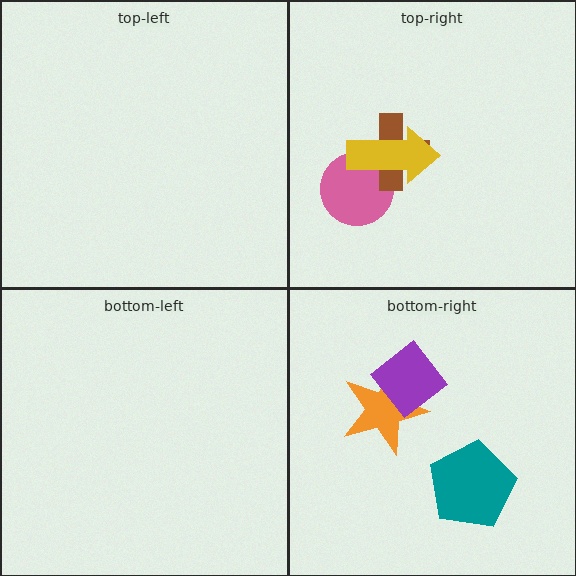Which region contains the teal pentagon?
The bottom-right region.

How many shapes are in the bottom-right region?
3.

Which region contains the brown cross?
The top-right region.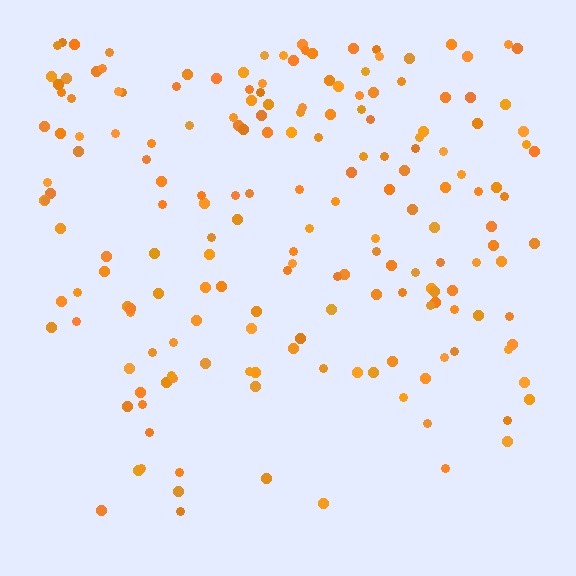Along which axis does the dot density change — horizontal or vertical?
Vertical.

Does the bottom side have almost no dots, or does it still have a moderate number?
Still a moderate number, just noticeably fewer than the top.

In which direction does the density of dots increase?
From bottom to top, with the top side densest.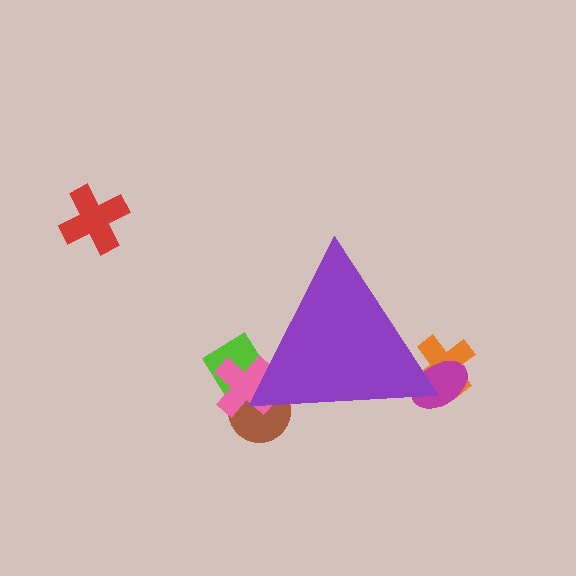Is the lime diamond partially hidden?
Yes, the lime diamond is partially hidden behind the purple triangle.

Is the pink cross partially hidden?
Yes, the pink cross is partially hidden behind the purple triangle.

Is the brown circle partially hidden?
Yes, the brown circle is partially hidden behind the purple triangle.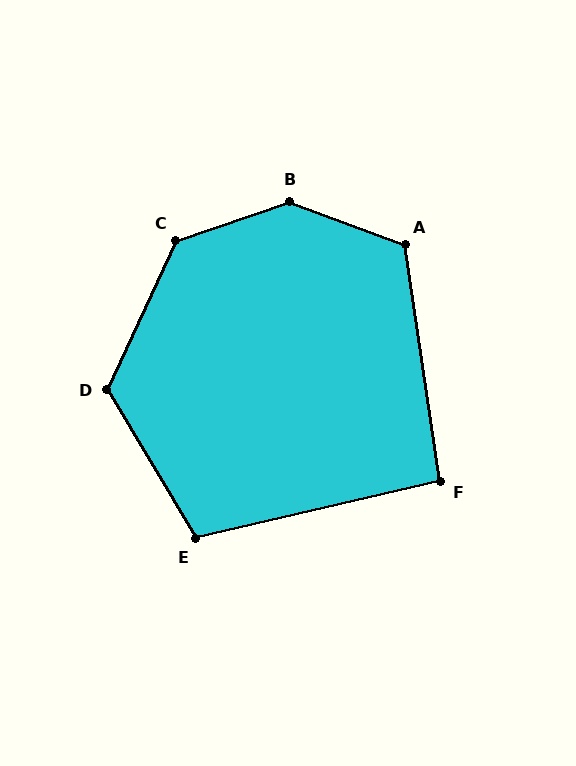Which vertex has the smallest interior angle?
F, at approximately 95 degrees.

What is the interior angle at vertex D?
Approximately 125 degrees (obtuse).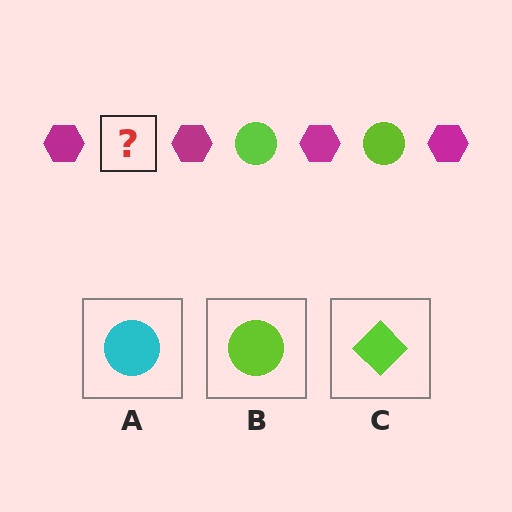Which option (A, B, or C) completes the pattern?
B.